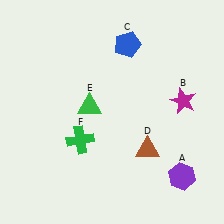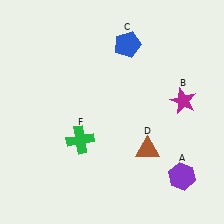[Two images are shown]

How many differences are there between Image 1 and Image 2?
There is 1 difference between the two images.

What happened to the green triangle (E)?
The green triangle (E) was removed in Image 2. It was in the top-left area of Image 1.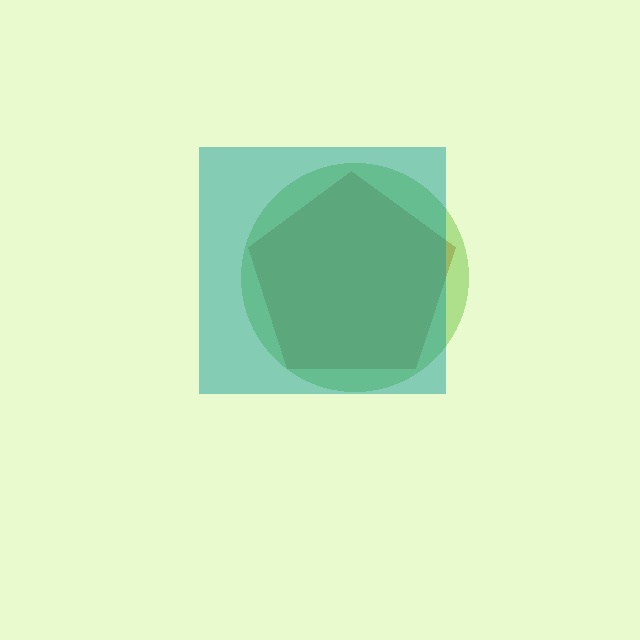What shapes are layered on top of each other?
The layered shapes are: a brown pentagon, a lime circle, a teal square.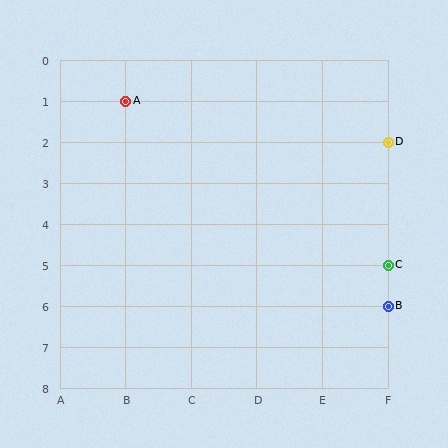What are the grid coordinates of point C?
Point C is at grid coordinates (F, 5).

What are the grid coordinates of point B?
Point B is at grid coordinates (F, 6).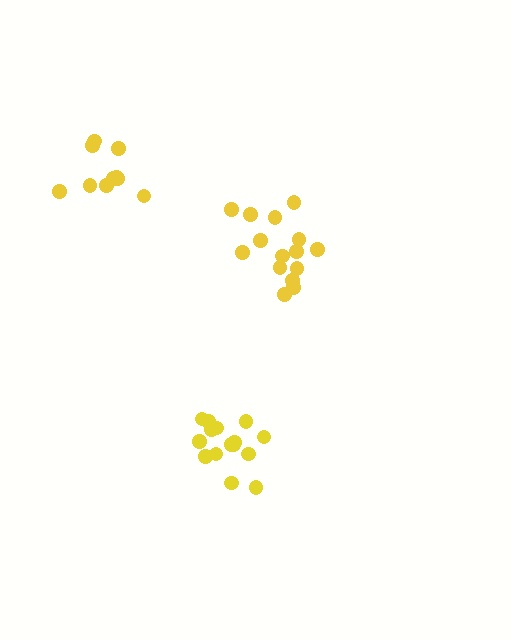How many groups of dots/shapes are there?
There are 3 groups.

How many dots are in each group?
Group 1: 16 dots, Group 2: 15 dots, Group 3: 10 dots (41 total).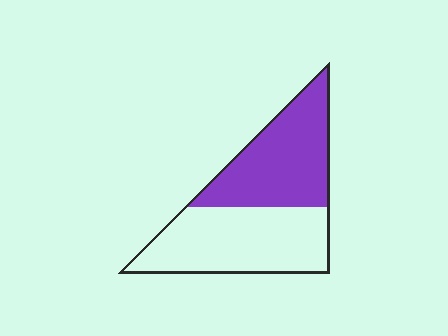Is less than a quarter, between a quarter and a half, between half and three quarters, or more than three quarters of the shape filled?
Between a quarter and a half.